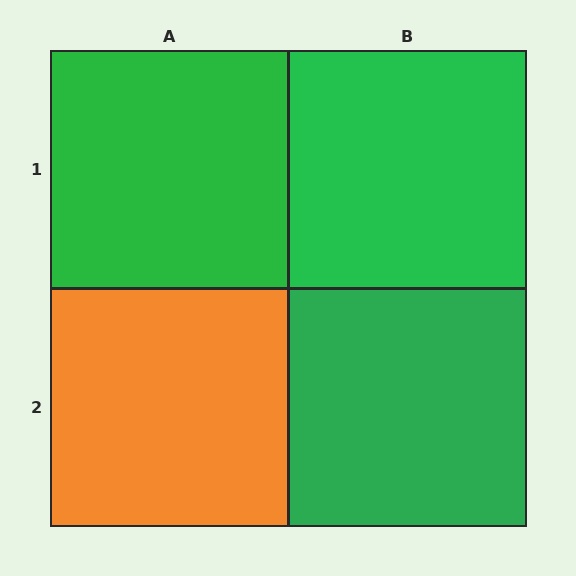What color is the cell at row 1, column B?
Green.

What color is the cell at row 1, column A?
Green.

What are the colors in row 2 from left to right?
Orange, green.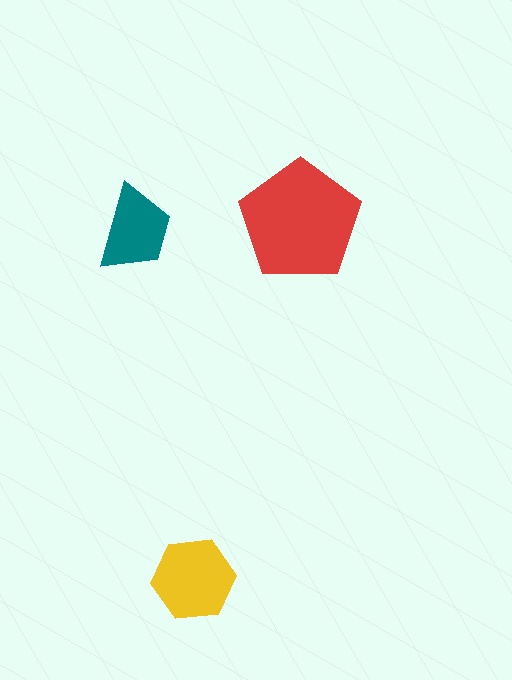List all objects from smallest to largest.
The teal trapezoid, the yellow hexagon, the red pentagon.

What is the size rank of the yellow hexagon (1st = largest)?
2nd.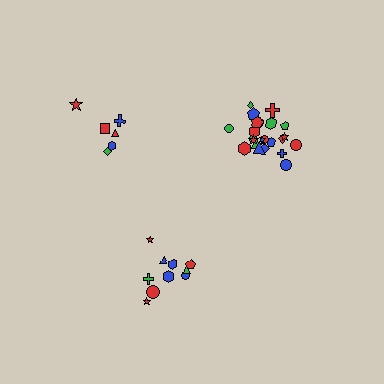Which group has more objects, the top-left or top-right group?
The top-right group.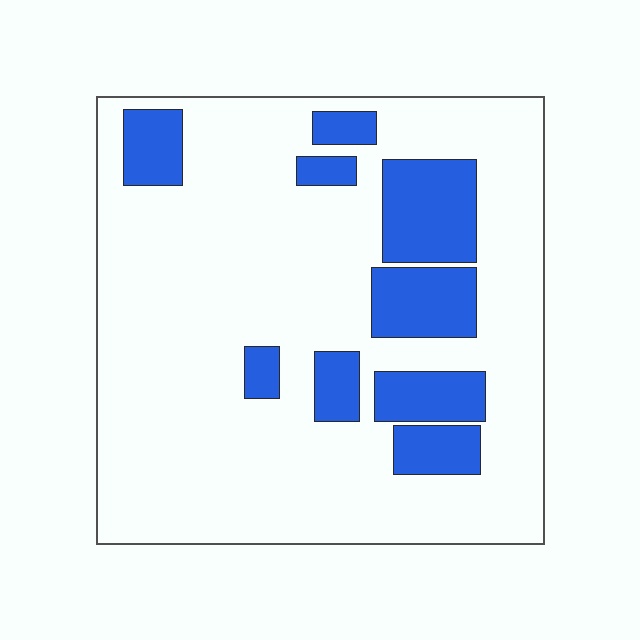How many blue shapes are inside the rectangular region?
9.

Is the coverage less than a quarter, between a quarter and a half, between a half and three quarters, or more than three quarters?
Less than a quarter.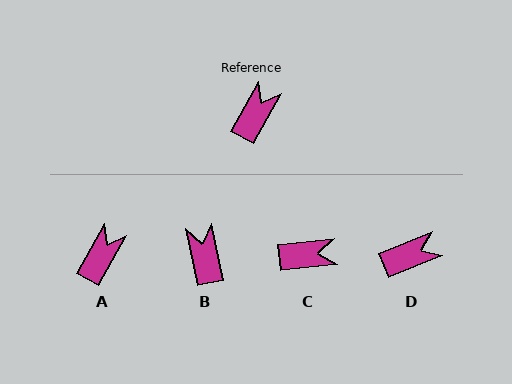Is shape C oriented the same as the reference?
No, it is off by about 54 degrees.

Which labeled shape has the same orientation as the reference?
A.